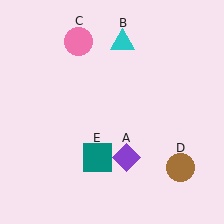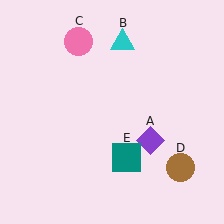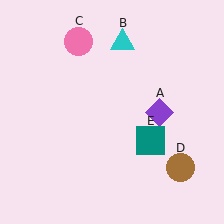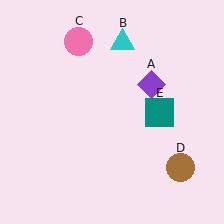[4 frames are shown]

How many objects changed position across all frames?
2 objects changed position: purple diamond (object A), teal square (object E).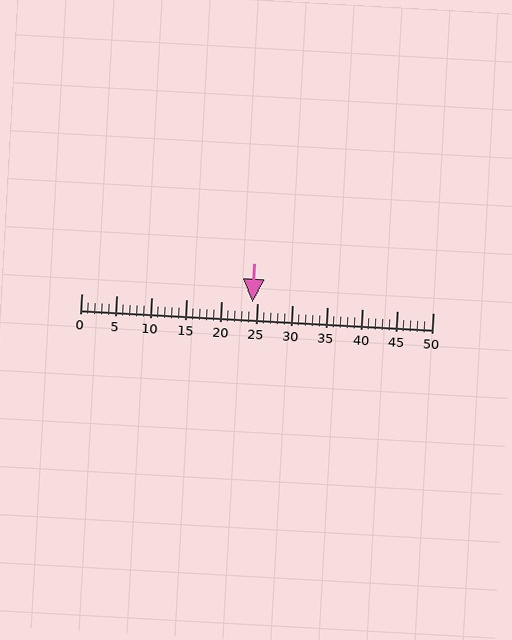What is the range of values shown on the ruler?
The ruler shows values from 0 to 50.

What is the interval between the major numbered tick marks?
The major tick marks are spaced 5 units apart.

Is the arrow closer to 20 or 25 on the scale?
The arrow is closer to 25.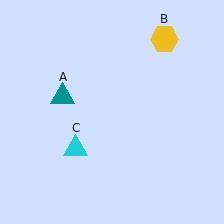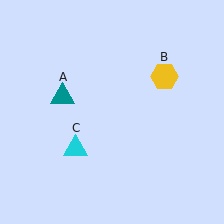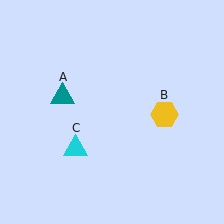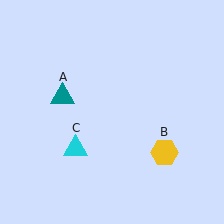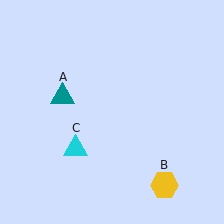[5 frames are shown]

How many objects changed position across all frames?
1 object changed position: yellow hexagon (object B).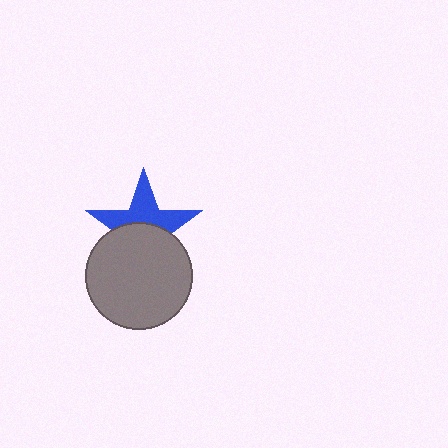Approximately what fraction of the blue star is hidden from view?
Roughly 51% of the blue star is hidden behind the gray circle.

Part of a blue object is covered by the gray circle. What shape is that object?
It is a star.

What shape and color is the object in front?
The object in front is a gray circle.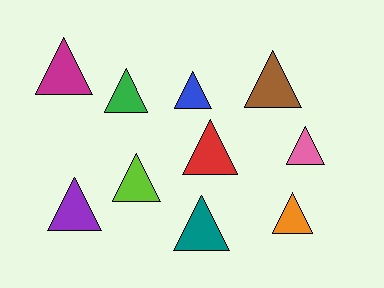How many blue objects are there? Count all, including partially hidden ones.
There is 1 blue object.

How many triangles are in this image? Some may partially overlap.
There are 10 triangles.